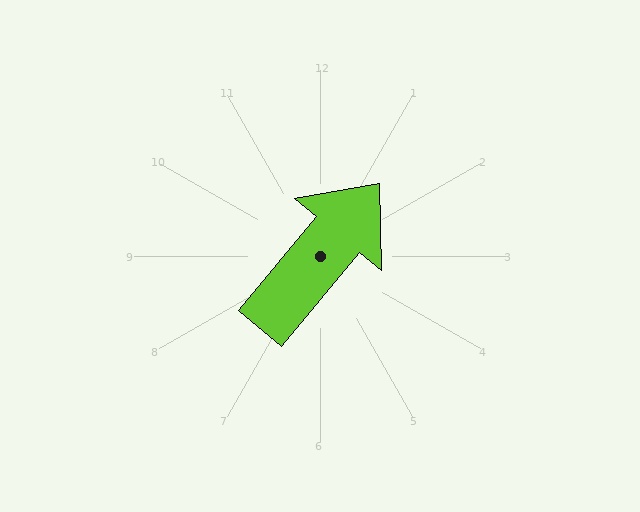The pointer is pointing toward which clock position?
Roughly 1 o'clock.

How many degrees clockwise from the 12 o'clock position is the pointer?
Approximately 39 degrees.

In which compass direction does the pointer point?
Northeast.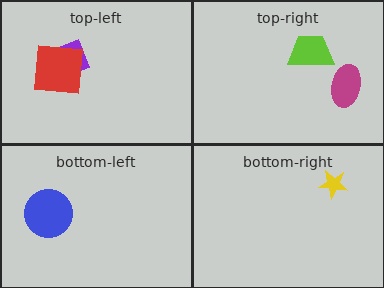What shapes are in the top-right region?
The magenta ellipse, the lime trapezoid.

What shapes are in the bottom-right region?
The yellow star.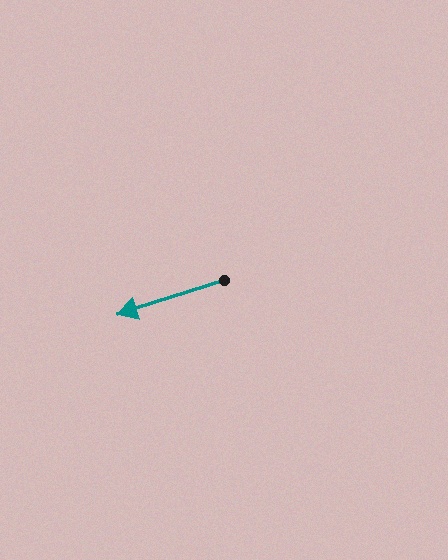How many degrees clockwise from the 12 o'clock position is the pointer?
Approximately 252 degrees.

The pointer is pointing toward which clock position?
Roughly 8 o'clock.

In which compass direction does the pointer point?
West.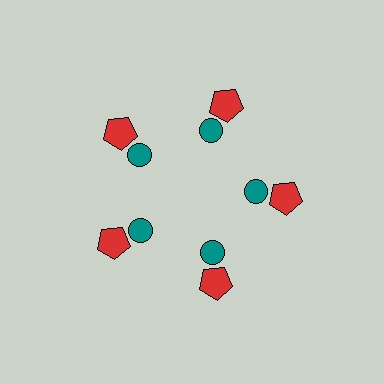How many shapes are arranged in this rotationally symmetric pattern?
There are 10 shapes, arranged in 5 groups of 2.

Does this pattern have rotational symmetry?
Yes, this pattern has 5-fold rotational symmetry. It looks the same after rotating 72 degrees around the center.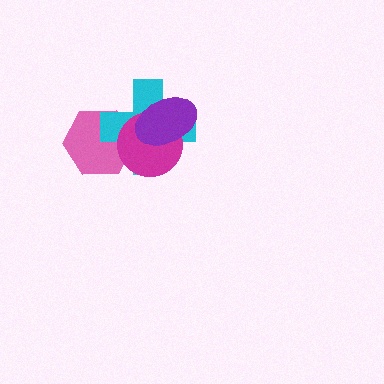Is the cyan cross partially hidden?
Yes, it is partially covered by another shape.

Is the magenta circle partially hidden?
Yes, it is partially covered by another shape.